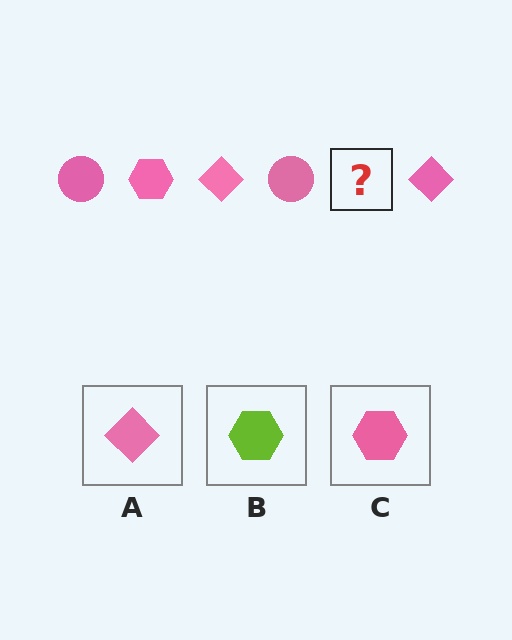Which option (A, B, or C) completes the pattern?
C.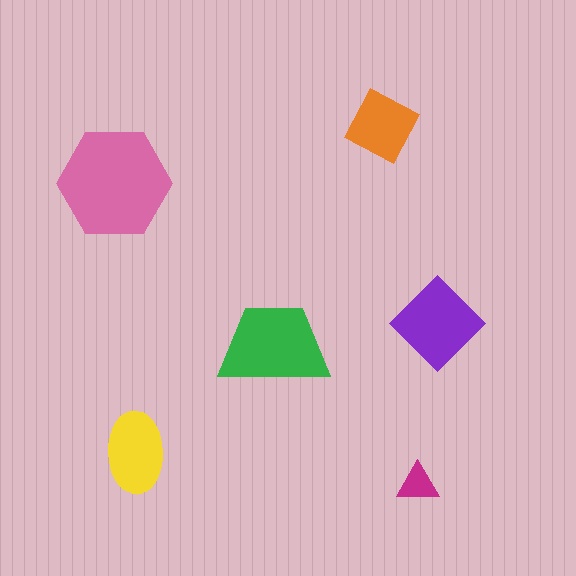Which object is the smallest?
The magenta triangle.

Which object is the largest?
The pink hexagon.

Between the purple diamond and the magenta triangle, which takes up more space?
The purple diamond.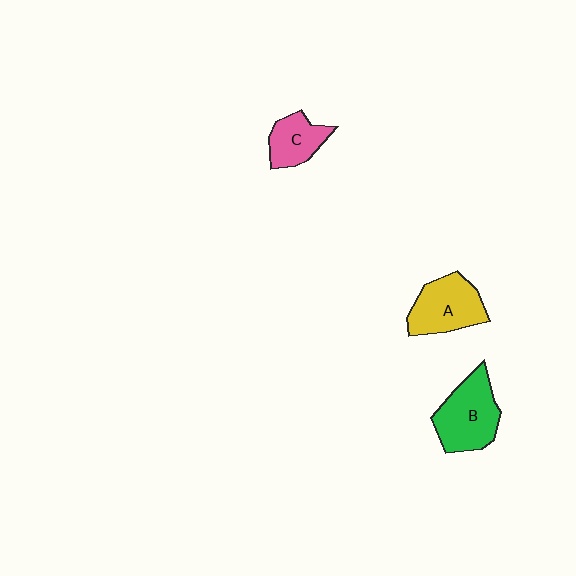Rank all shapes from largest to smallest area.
From largest to smallest: B (green), A (yellow), C (pink).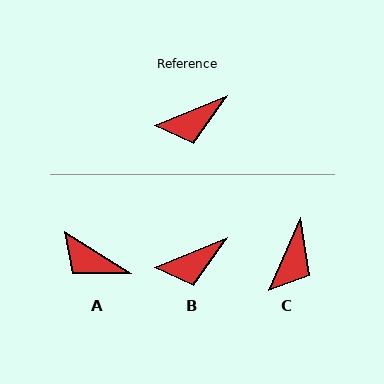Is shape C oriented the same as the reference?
No, it is off by about 45 degrees.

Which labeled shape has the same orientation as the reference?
B.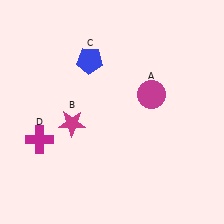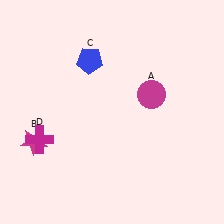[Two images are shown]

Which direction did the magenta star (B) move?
The magenta star (B) moved left.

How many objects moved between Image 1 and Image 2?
1 object moved between the two images.